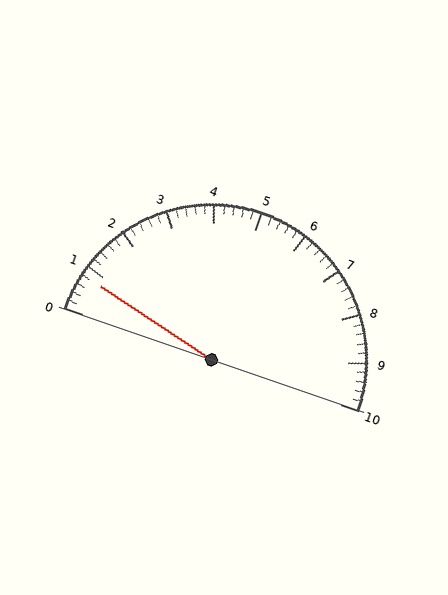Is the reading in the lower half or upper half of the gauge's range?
The reading is in the lower half of the range (0 to 10).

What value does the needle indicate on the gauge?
The needle indicates approximately 0.8.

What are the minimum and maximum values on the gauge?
The gauge ranges from 0 to 10.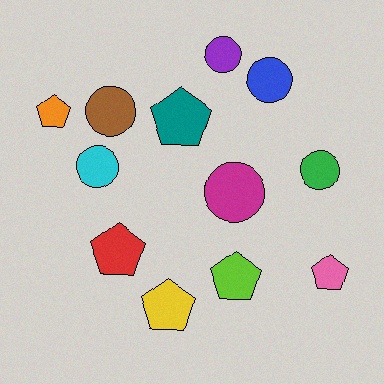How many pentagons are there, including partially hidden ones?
There are 6 pentagons.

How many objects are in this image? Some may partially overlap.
There are 12 objects.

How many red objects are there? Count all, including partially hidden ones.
There is 1 red object.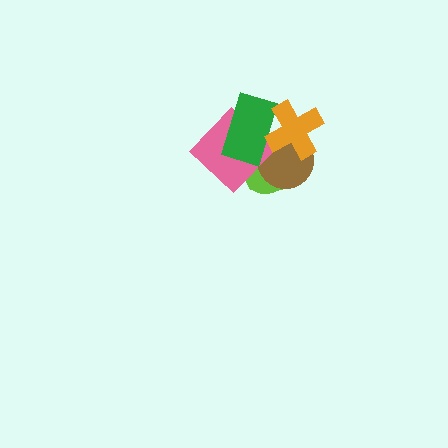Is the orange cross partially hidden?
No, no other shape covers it.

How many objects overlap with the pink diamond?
3 objects overlap with the pink diamond.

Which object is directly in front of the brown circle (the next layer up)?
The pink diamond is directly in front of the brown circle.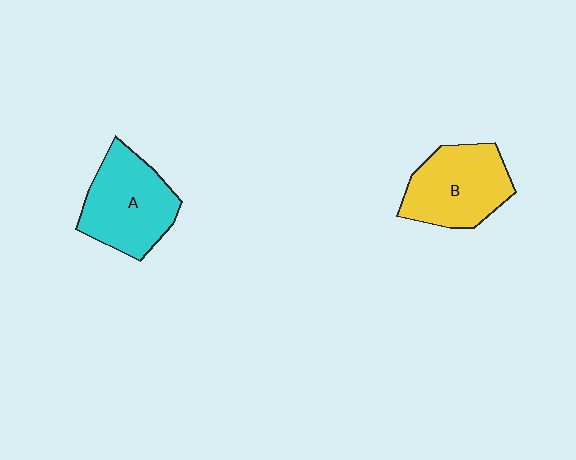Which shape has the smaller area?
Shape B (yellow).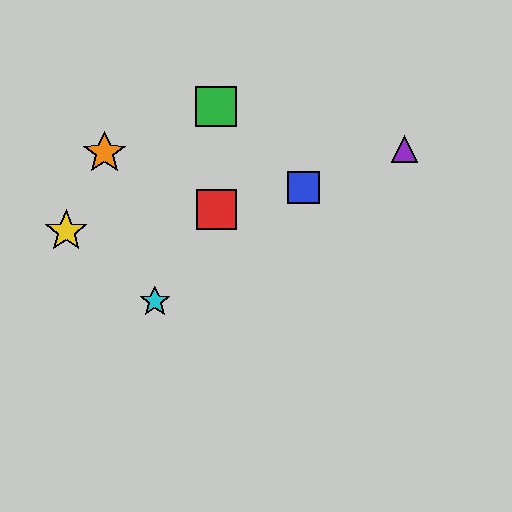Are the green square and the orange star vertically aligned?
No, the green square is at x≈216 and the orange star is at x≈104.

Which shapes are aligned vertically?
The red square, the green square are aligned vertically.